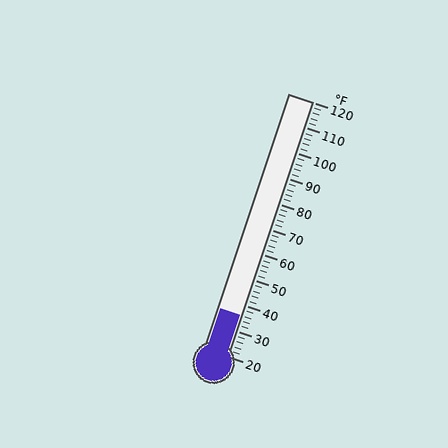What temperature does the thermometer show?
The thermometer shows approximately 36°F.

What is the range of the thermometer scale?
The thermometer scale ranges from 20°F to 120°F.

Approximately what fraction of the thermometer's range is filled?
The thermometer is filled to approximately 15% of its range.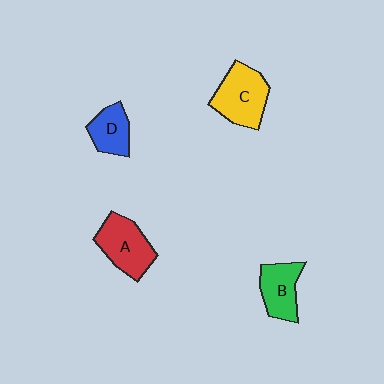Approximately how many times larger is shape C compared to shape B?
Approximately 1.3 times.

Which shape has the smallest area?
Shape D (blue).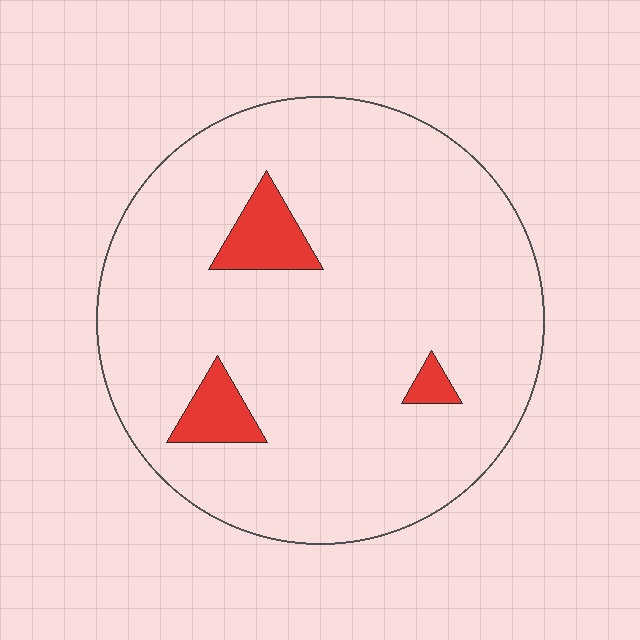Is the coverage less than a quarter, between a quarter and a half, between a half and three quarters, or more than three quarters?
Less than a quarter.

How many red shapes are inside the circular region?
3.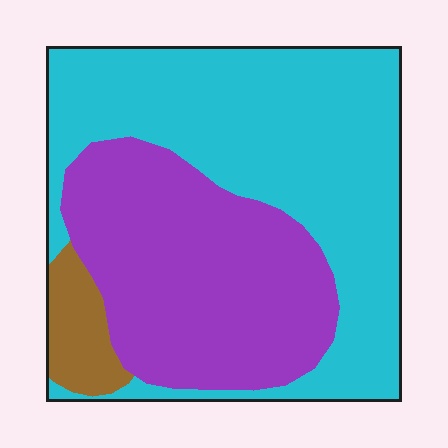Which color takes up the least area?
Brown, at roughly 5%.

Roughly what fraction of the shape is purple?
Purple covers about 40% of the shape.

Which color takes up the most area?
Cyan, at roughly 55%.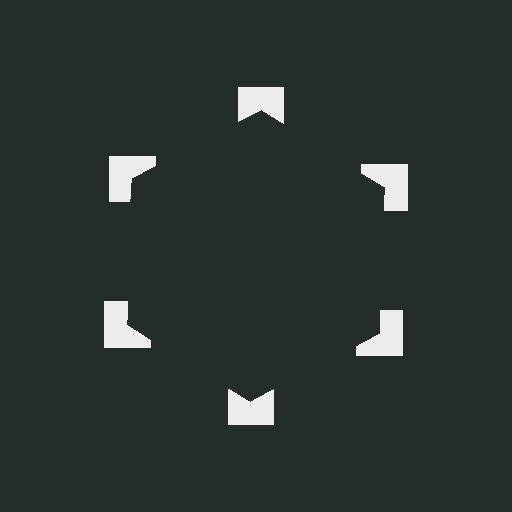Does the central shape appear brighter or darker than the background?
It typically appears slightly darker than the background, even though no actual brightness change is drawn.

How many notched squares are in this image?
There are 6 — one at each vertex of the illusory hexagon.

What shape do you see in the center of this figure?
An illusory hexagon — its edges are inferred from the aligned wedge cuts in the notched squares, not physically drawn.